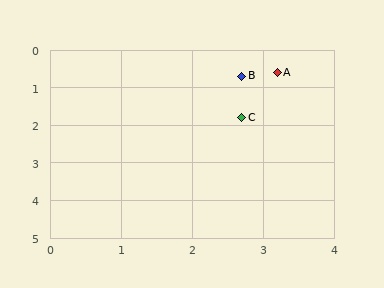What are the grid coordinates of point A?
Point A is at approximately (3.2, 0.6).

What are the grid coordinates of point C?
Point C is at approximately (2.7, 1.8).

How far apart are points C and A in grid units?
Points C and A are about 1.3 grid units apart.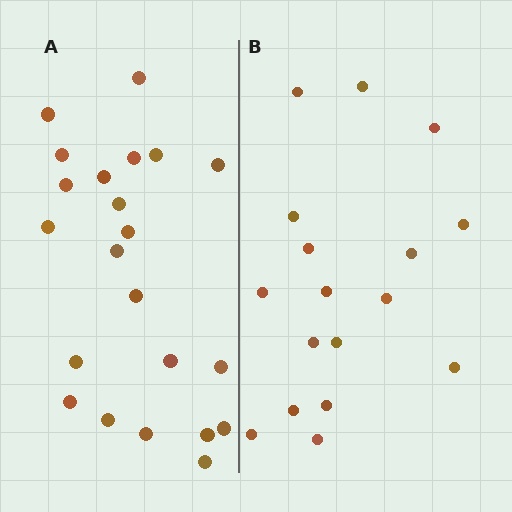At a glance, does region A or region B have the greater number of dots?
Region A (the left region) has more dots.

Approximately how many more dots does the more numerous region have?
Region A has about 5 more dots than region B.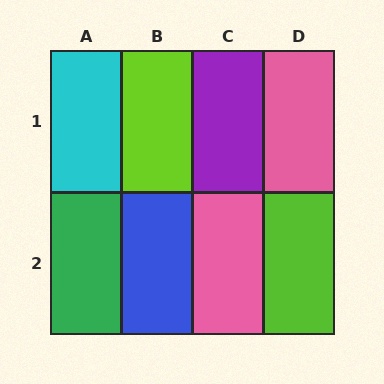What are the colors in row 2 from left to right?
Green, blue, pink, lime.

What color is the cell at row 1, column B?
Lime.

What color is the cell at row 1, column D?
Pink.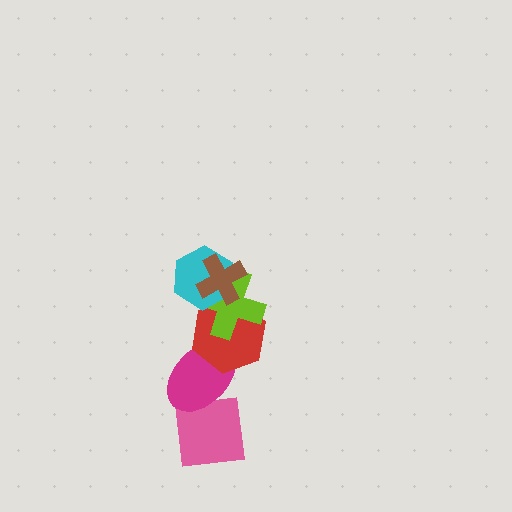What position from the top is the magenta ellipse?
The magenta ellipse is 5th from the top.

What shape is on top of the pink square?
The magenta ellipse is on top of the pink square.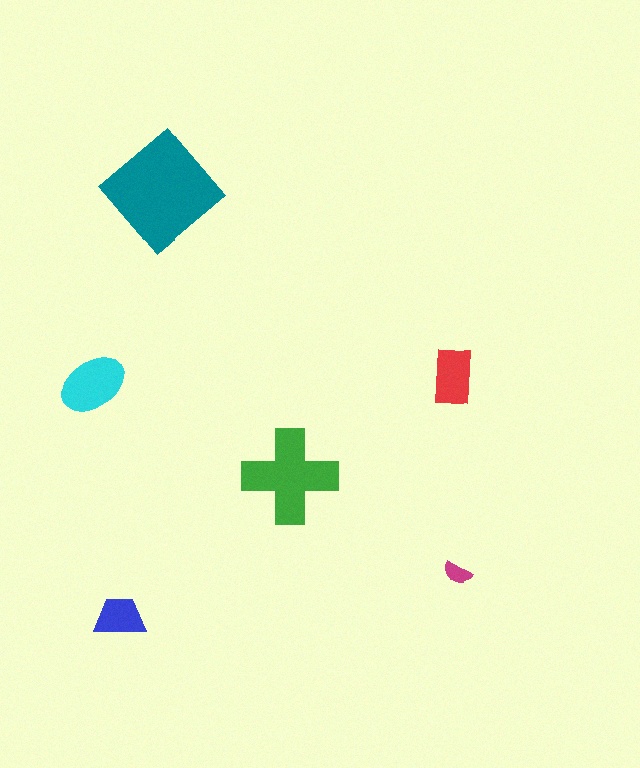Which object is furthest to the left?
The cyan ellipse is leftmost.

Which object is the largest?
The teal diamond.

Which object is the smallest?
The magenta semicircle.